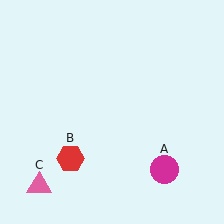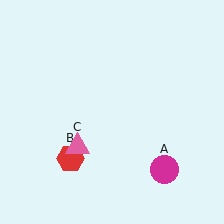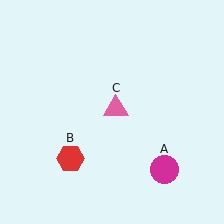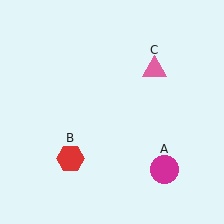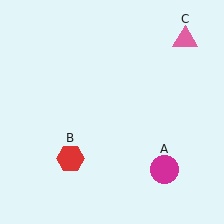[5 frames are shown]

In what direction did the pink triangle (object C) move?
The pink triangle (object C) moved up and to the right.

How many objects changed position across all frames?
1 object changed position: pink triangle (object C).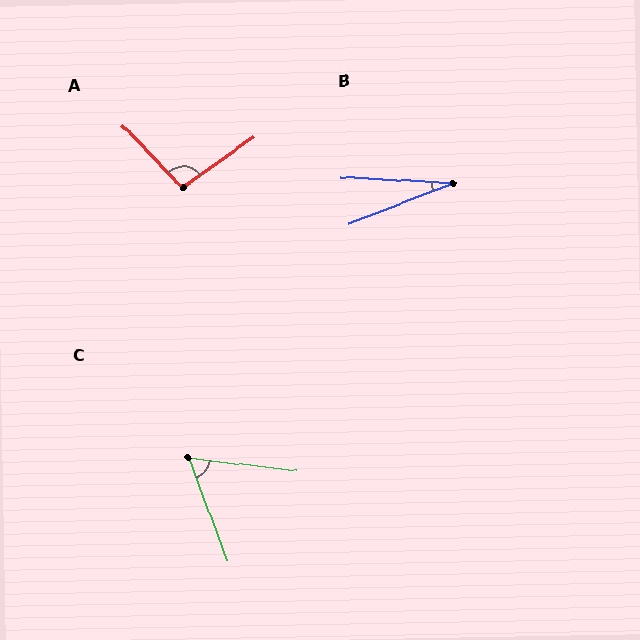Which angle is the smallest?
B, at approximately 25 degrees.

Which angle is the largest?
A, at approximately 99 degrees.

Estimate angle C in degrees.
Approximately 62 degrees.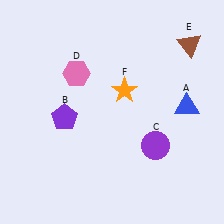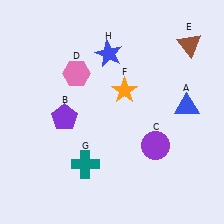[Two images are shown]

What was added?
A teal cross (G), a blue star (H) were added in Image 2.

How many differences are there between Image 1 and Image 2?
There are 2 differences between the two images.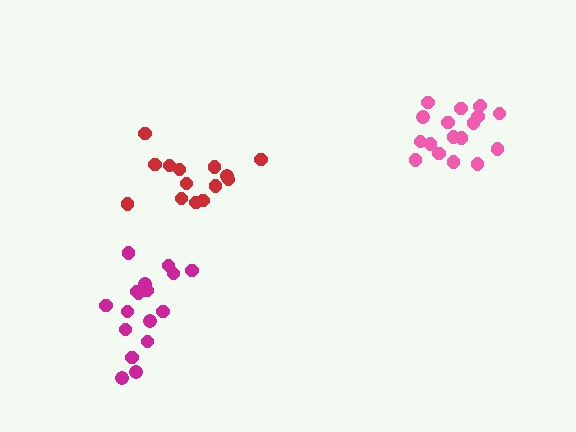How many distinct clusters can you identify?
There are 3 distinct clusters.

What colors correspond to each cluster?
The clusters are colored: red, magenta, pink.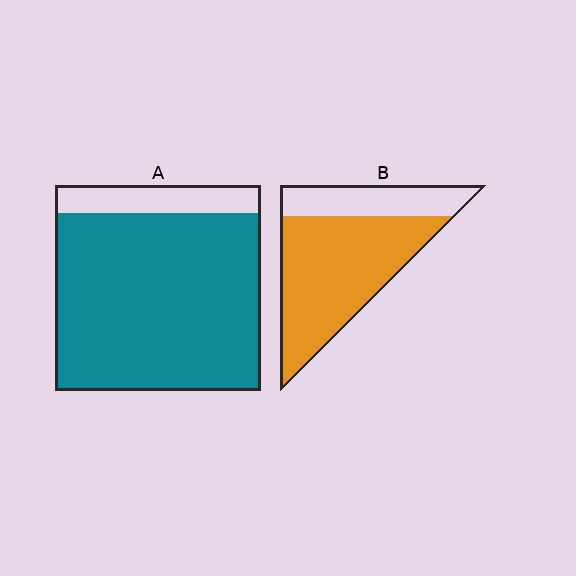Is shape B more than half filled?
Yes.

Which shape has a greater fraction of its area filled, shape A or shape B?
Shape A.